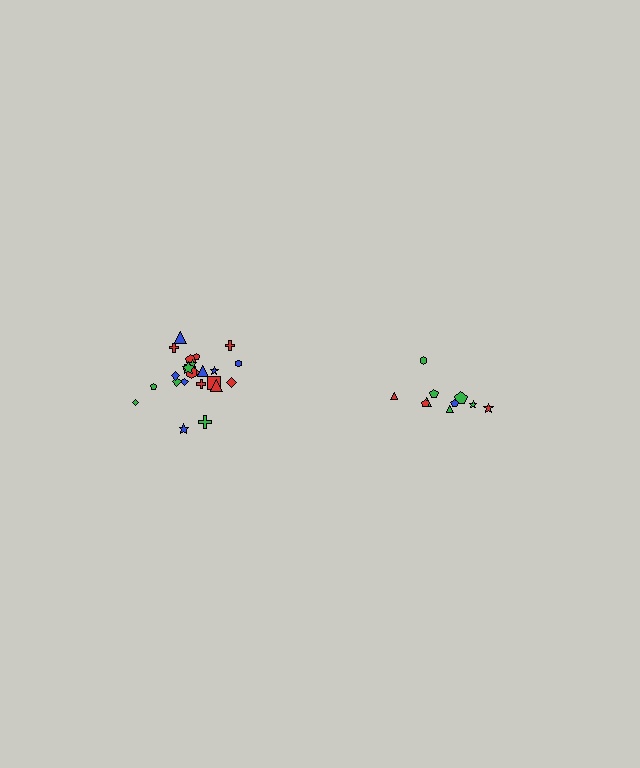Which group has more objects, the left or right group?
The left group.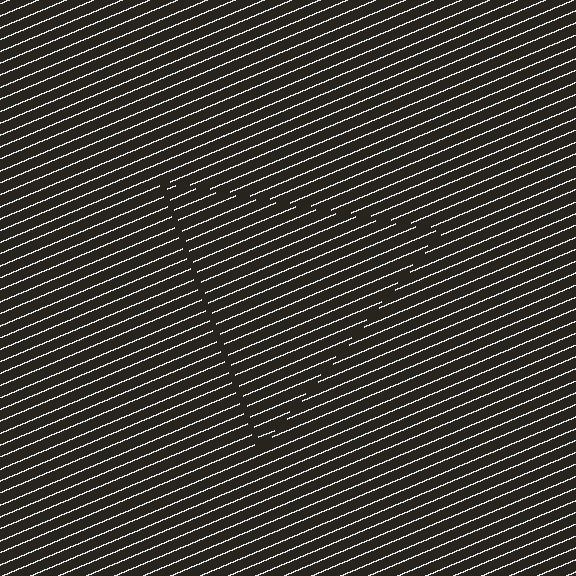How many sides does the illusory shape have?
3 sides — the line-ends trace a triangle.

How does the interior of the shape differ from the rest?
The interior of the shape contains the same grating, shifted by half a period — the contour is defined by the phase discontinuity where line-ends from the inner and outer gratings abut.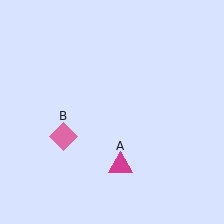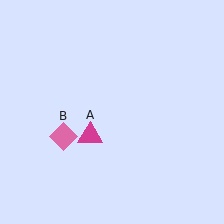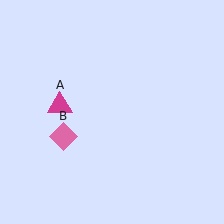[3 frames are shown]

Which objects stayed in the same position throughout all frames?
Pink diamond (object B) remained stationary.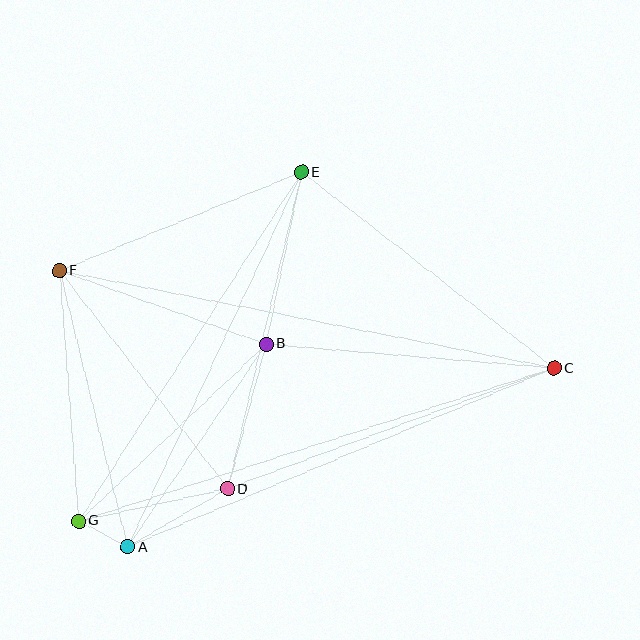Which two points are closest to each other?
Points A and G are closest to each other.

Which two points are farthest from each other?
Points C and F are farthest from each other.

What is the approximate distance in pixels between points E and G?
The distance between E and G is approximately 414 pixels.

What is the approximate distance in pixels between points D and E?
The distance between D and E is approximately 325 pixels.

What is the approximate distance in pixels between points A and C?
The distance between A and C is approximately 462 pixels.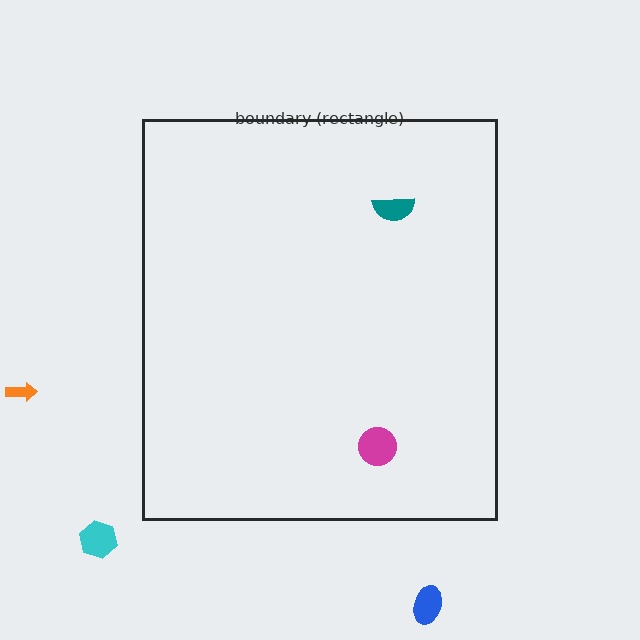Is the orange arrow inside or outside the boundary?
Outside.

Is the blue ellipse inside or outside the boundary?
Outside.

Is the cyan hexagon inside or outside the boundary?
Outside.